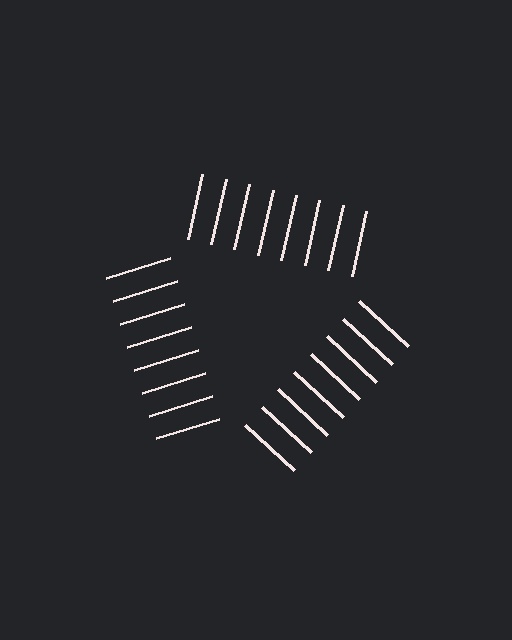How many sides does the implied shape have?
3 sides — the line-ends trace a triangle.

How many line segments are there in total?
24 — 8 along each of the 3 edges.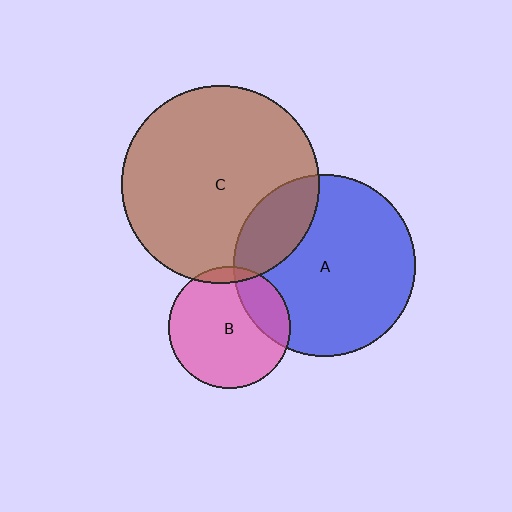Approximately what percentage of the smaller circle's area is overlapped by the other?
Approximately 5%.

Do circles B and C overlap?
Yes.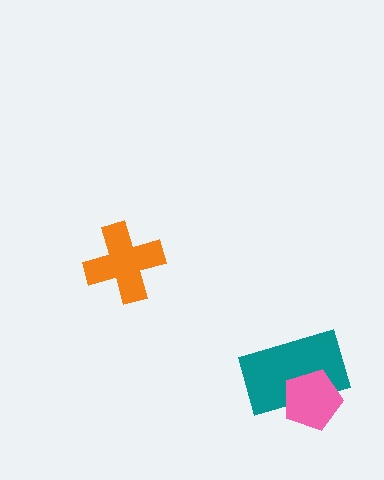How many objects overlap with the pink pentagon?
1 object overlaps with the pink pentagon.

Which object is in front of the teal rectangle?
The pink pentagon is in front of the teal rectangle.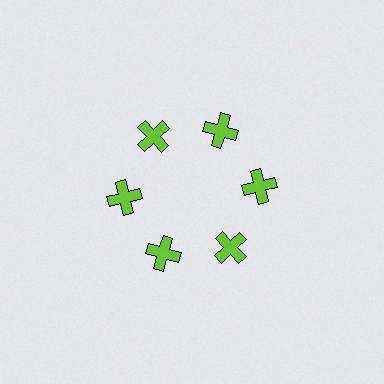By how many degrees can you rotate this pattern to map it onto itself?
The pattern maps onto itself every 60 degrees of rotation.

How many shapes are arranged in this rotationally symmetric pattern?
There are 6 shapes, arranged in 6 groups of 1.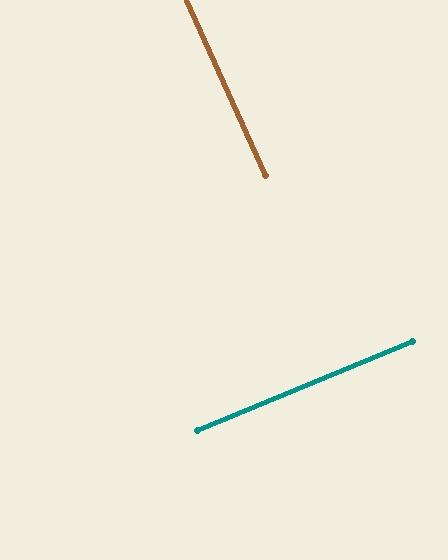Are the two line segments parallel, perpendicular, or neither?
Perpendicular — they meet at approximately 88°.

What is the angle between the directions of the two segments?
Approximately 88 degrees.